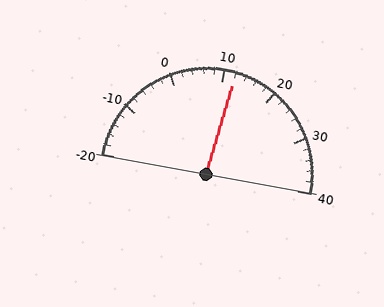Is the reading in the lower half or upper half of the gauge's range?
The reading is in the upper half of the range (-20 to 40).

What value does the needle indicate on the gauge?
The needle indicates approximately 12.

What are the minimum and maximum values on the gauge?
The gauge ranges from -20 to 40.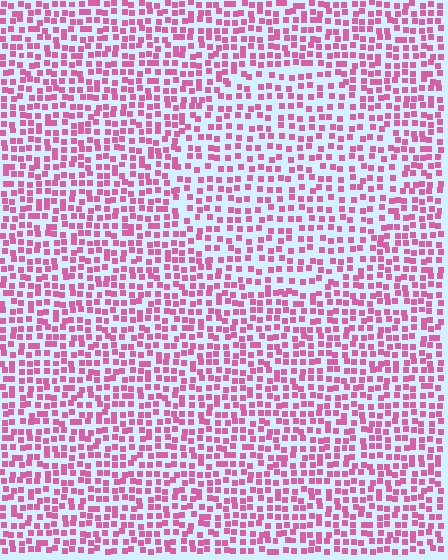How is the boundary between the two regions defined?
The boundary is defined by a change in element density (approximately 1.4x ratio). All elements are the same color, size, and shape.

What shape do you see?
I see a circle.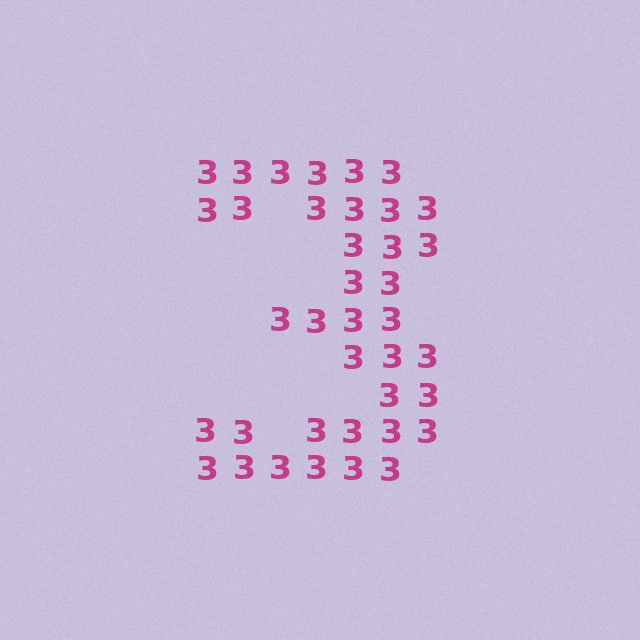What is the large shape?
The large shape is the digit 3.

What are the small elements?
The small elements are digit 3's.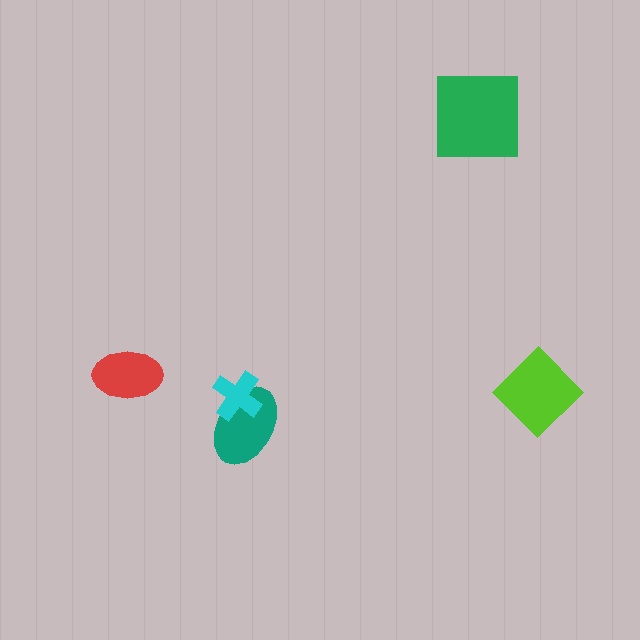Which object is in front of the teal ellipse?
The cyan cross is in front of the teal ellipse.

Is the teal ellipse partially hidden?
Yes, it is partially covered by another shape.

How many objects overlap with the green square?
0 objects overlap with the green square.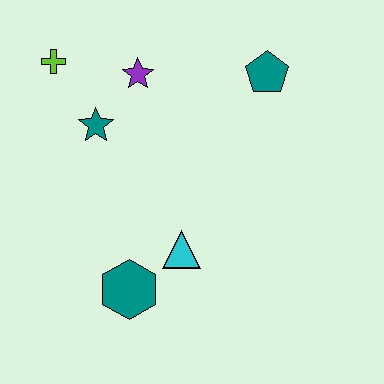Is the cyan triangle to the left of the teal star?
No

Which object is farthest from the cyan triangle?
The lime cross is farthest from the cyan triangle.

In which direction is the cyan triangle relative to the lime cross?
The cyan triangle is below the lime cross.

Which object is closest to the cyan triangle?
The teal hexagon is closest to the cyan triangle.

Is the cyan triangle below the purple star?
Yes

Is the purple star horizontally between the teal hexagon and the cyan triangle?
Yes